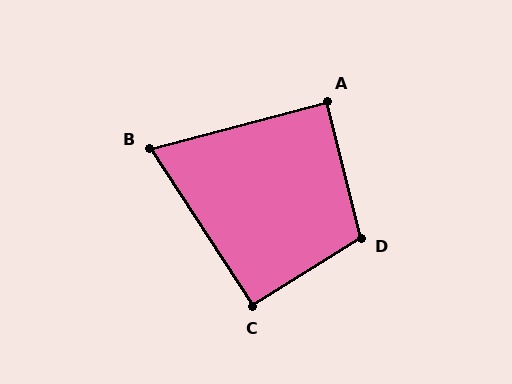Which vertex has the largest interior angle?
D, at approximately 108 degrees.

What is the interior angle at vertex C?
Approximately 91 degrees (approximately right).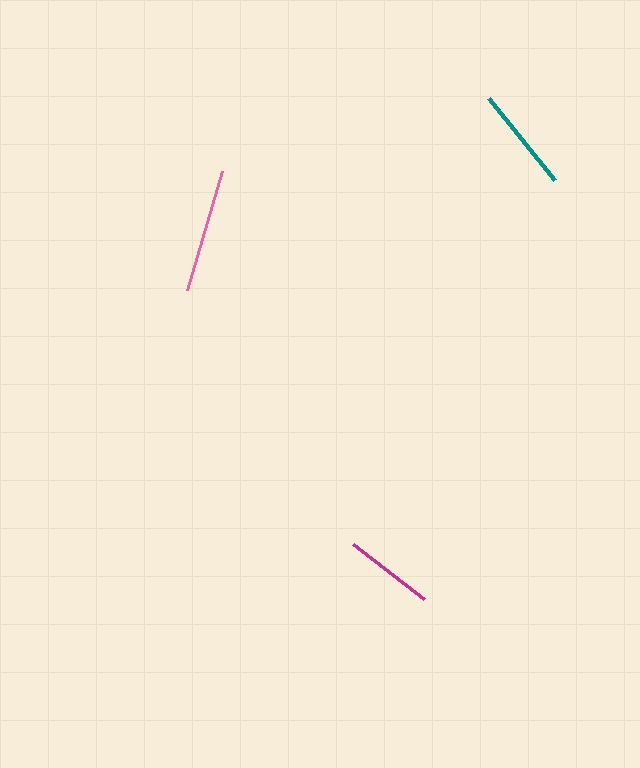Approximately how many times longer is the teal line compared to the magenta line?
The teal line is approximately 1.2 times the length of the magenta line.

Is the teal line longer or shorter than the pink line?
The pink line is longer than the teal line.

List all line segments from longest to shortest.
From longest to shortest: pink, teal, magenta.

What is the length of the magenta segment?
The magenta segment is approximately 90 pixels long.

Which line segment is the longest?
The pink line is the longest at approximately 124 pixels.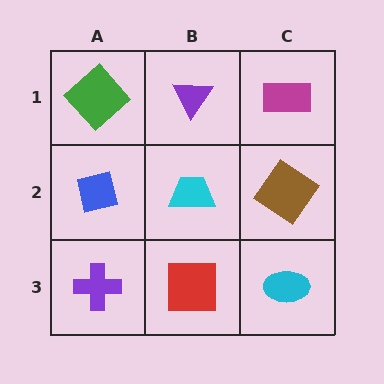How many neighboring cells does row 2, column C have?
3.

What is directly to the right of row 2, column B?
A brown diamond.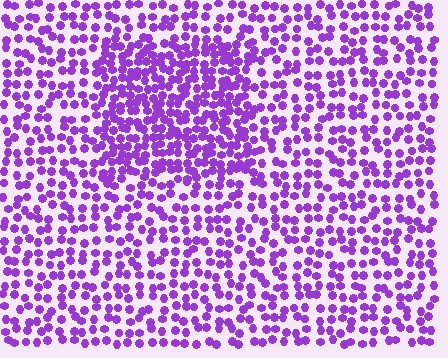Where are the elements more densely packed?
The elements are more densely packed inside the rectangle boundary.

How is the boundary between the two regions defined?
The boundary is defined by a change in element density (approximately 1.8x ratio). All elements are the same color, size, and shape.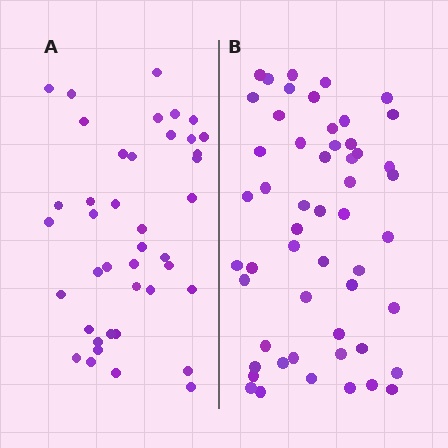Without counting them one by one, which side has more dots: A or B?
Region B (the right region) has more dots.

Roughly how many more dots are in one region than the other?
Region B has roughly 12 or so more dots than region A.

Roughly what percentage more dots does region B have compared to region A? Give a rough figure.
About 30% more.